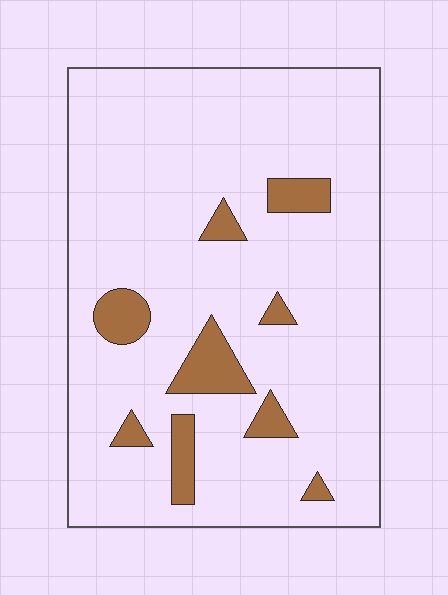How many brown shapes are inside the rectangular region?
9.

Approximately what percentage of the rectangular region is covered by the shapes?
Approximately 10%.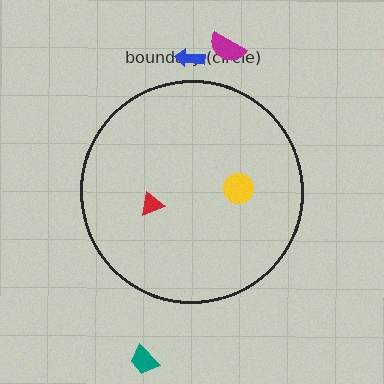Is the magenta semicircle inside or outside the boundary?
Outside.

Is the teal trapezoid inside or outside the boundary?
Outside.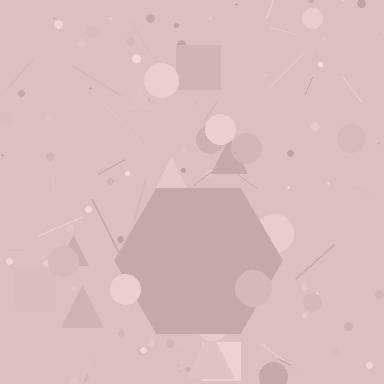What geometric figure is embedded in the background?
A hexagon is embedded in the background.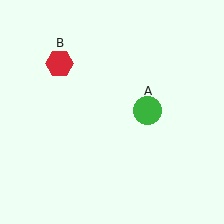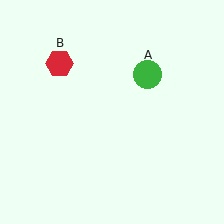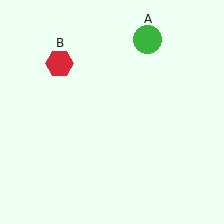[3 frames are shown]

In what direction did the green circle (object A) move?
The green circle (object A) moved up.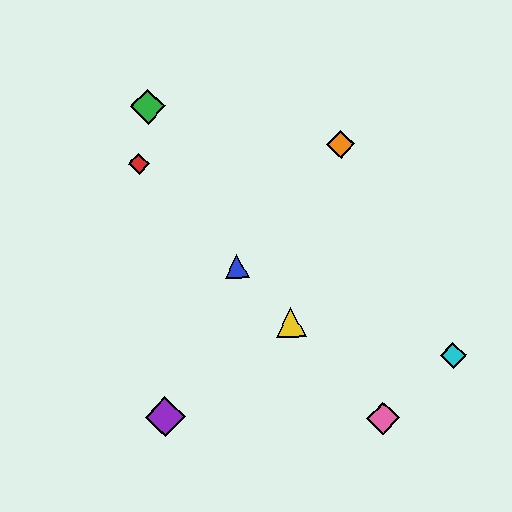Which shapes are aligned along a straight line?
The red diamond, the blue triangle, the yellow triangle, the pink diamond are aligned along a straight line.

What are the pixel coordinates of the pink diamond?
The pink diamond is at (383, 419).